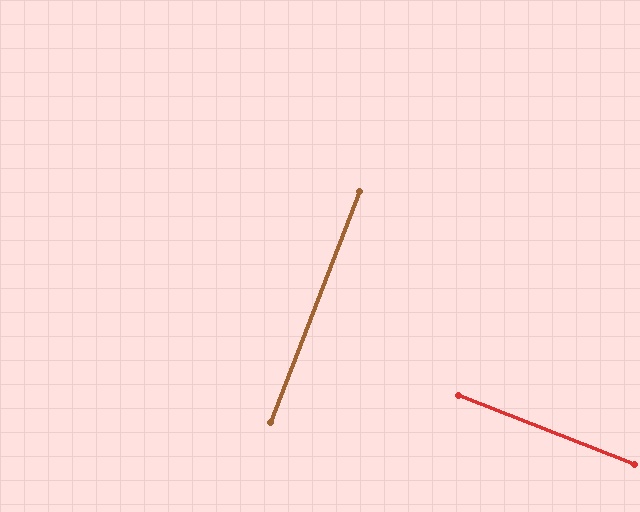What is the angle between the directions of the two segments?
Approximately 90 degrees.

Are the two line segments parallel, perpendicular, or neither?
Perpendicular — they meet at approximately 90°.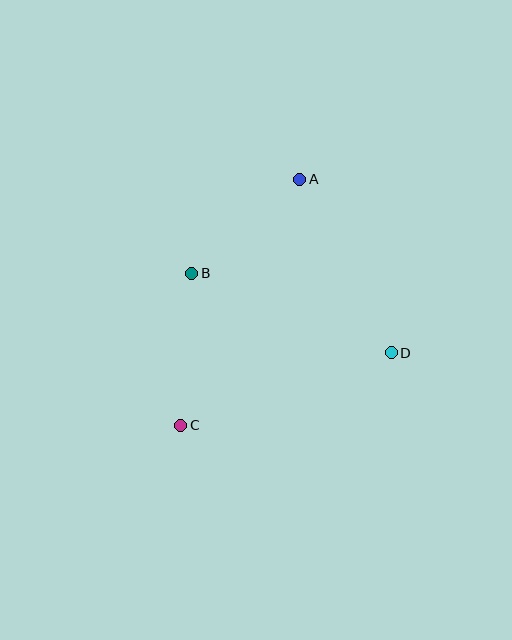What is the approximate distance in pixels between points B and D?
The distance between B and D is approximately 215 pixels.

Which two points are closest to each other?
Points A and B are closest to each other.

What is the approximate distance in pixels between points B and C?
The distance between B and C is approximately 152 pixels.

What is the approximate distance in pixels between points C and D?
The distance between C and D is approximately 223 pixels.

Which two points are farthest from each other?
Points A and C are farthest from each other.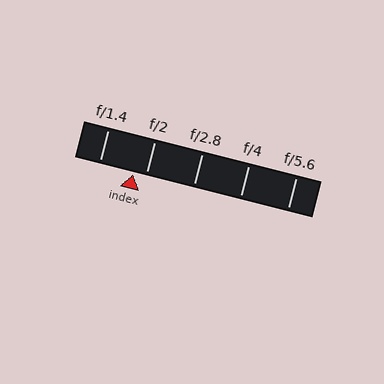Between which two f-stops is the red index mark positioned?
The index mark is between f/1.4 and f/2.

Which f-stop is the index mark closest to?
The index mark is closest to f/2.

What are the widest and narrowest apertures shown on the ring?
The widest aperture shown is f/1.4 and the narrowest is f/5.6.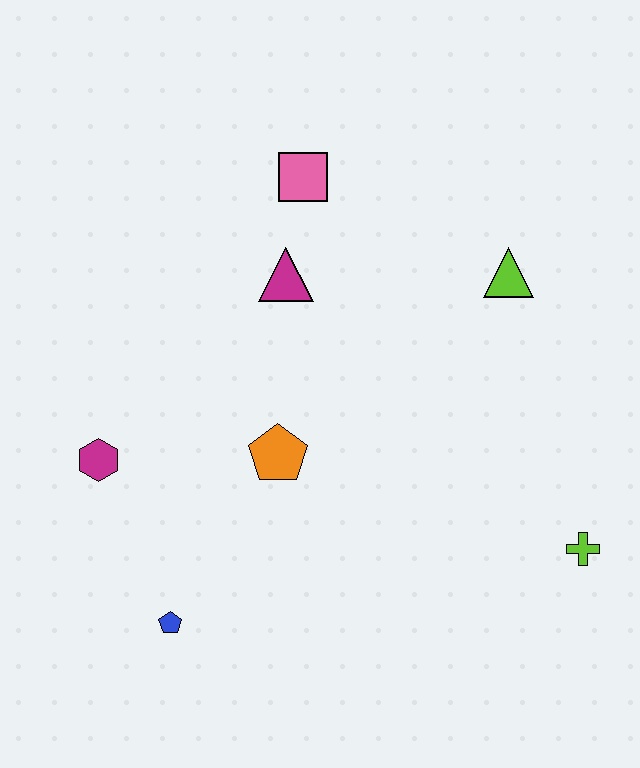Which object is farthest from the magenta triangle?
The lime cross is farthest from the magenta triangle.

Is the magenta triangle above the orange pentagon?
Yes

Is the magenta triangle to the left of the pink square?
Yes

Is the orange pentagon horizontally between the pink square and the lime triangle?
No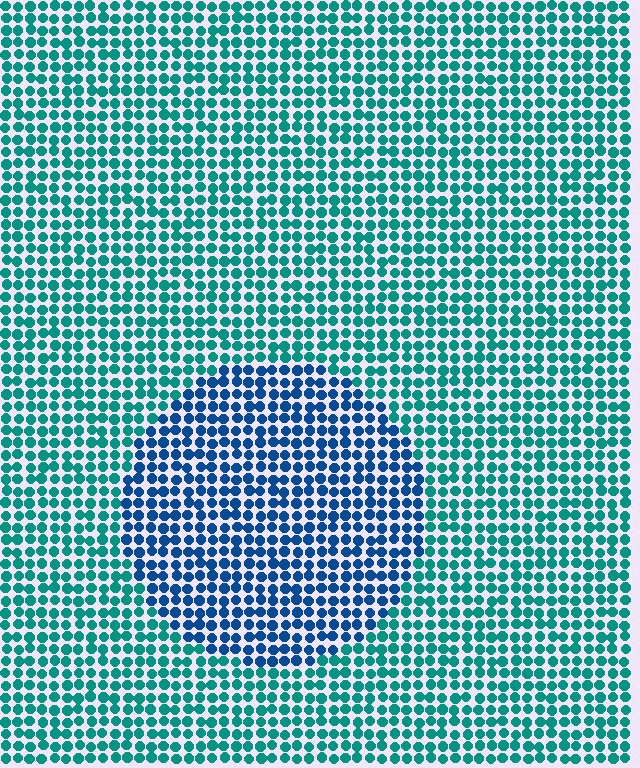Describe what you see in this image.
The image is filled with small teal elements in a uniform arrangement. A circle-shaped region is visible where the elements are tinted to a slightly different hue, forming a subtle color boundary.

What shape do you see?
I see a circle.